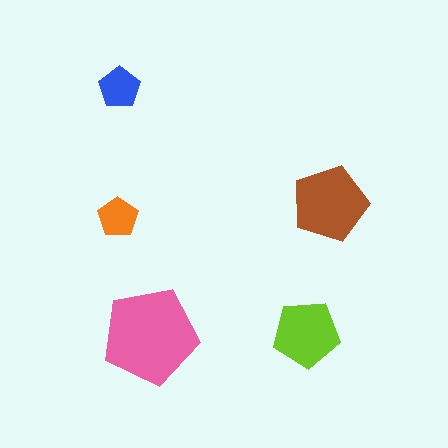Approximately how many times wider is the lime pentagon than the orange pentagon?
About 1.5 times wider.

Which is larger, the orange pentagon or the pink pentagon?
The pink one.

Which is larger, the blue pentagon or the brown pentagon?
The brown one.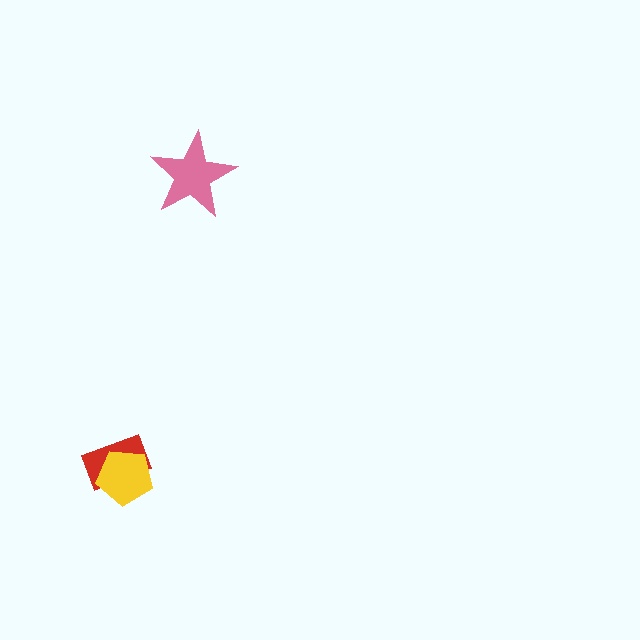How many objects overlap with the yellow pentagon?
1 object overlaps with the yellow pentagon.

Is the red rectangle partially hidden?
Yes, it is partially covered by another shape.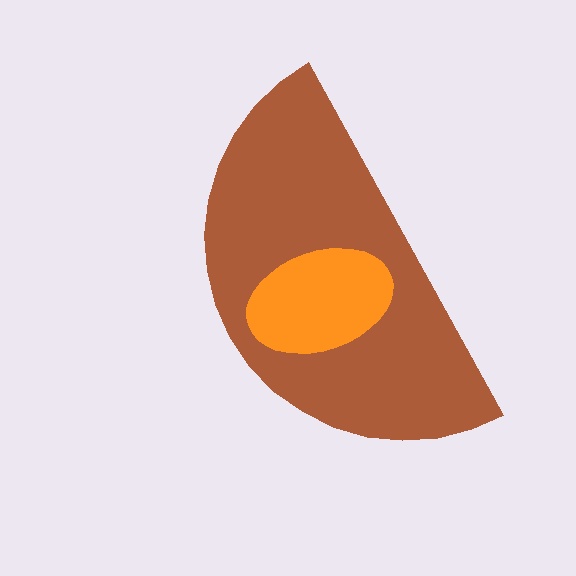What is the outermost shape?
The brown semicircle.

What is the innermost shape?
The orange ellipse.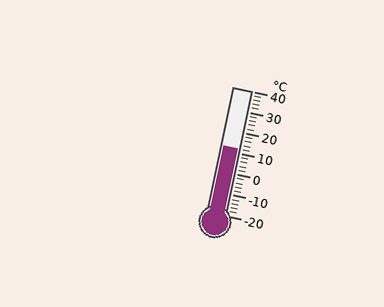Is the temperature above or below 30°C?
The temperature is below 30°C.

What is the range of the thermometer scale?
The thermometer scale ranges from -20°C to 40°C.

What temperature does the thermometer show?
The thermometer shows approximately 12°C.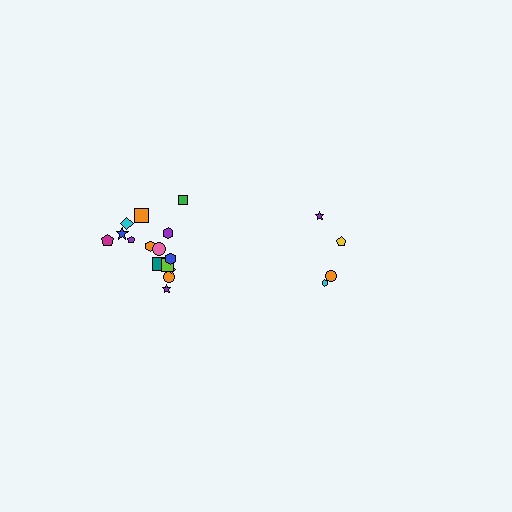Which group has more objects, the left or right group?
The left group.